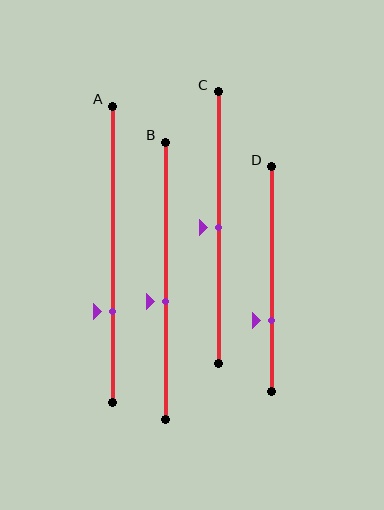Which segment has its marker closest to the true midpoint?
Segment C has its marker closest to the true midpoint.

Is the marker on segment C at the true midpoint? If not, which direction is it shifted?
Yes, the marker on segment C is at the true midpoint.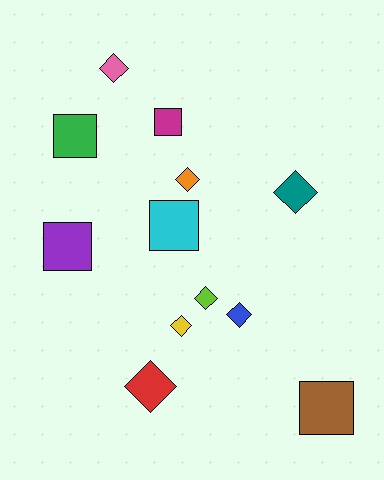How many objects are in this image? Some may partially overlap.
There are 12 objects.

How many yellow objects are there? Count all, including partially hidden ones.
There is 1 yellow object.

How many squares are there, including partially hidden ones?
There are 5 squares.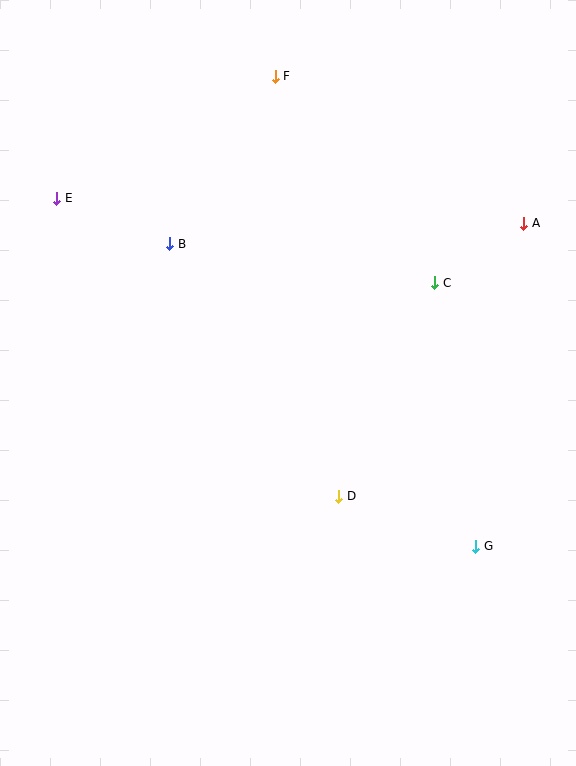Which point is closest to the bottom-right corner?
Point G is closest to the bottom-right corner.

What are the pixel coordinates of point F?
Point F is at (275, 76).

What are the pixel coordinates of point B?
Point B is at (169, 244).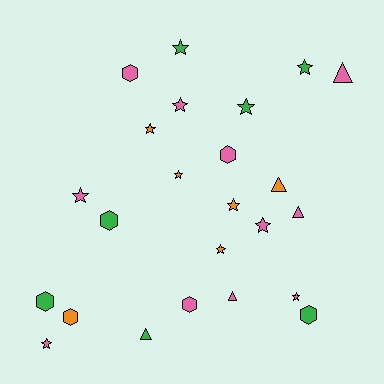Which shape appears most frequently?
Star, with 12 objects.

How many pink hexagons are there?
There are 3 pink hexagons.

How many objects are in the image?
There are 24 objects.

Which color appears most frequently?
Pink, with 11 objects.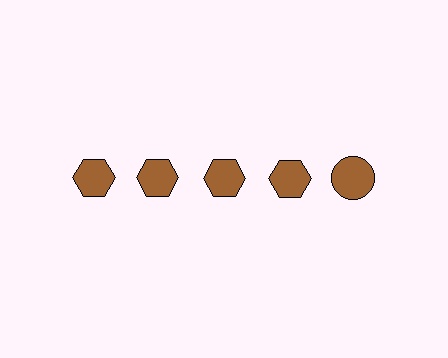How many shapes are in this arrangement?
There are 5 shapes arranged in a grid pattern.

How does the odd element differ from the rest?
It has a different shape: circle instead of hexagon.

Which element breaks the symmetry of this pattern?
The brown circle in the top row, rightmost column breaks the symmetry. All other shapes are brown hexagons.